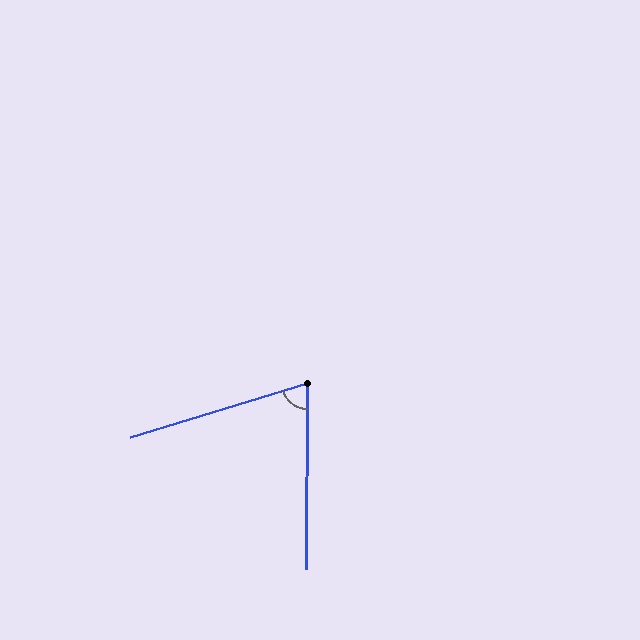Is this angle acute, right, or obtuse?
It is acute.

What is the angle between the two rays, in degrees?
Approximately 73 degrees.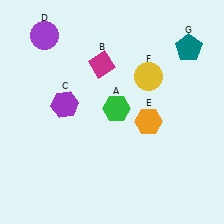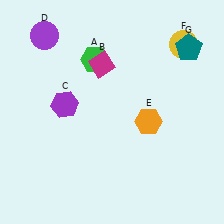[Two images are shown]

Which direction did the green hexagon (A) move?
The green hexagon (A) moved up.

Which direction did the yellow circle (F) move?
The yellow circle (F) moved right.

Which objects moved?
The objects that moved are: the green hexagon (A), the yellow circle (F).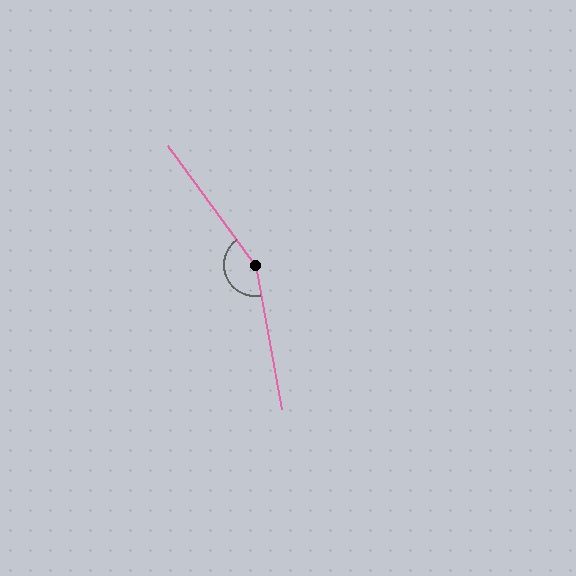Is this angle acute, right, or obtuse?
It is obtuse.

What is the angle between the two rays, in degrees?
Approximately 154 degrees.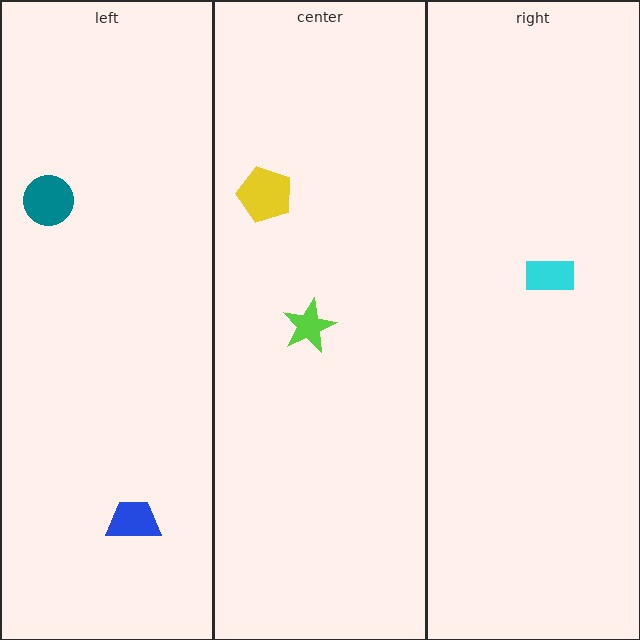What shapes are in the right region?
The cyan rectangle.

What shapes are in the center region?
The lime star, the yellow pentagon.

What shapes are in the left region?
The blue trapezoid, the teal circle.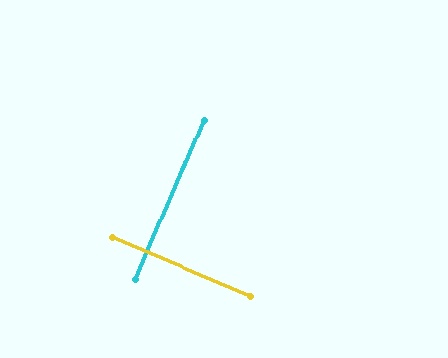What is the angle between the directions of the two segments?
Approximately 90 degrees.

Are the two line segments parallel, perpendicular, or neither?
Perpendicular — they meet at approximately 90°.